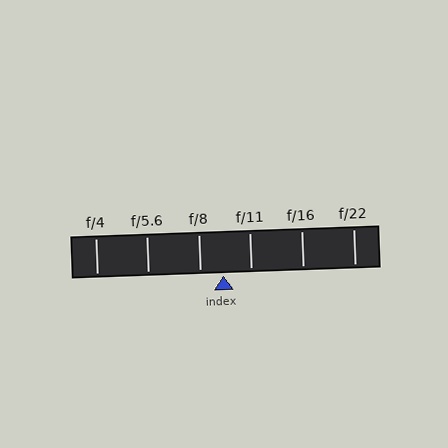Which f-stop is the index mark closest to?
The index mark is closest to f/8.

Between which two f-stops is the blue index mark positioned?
The index mark is between f/8 and f/11.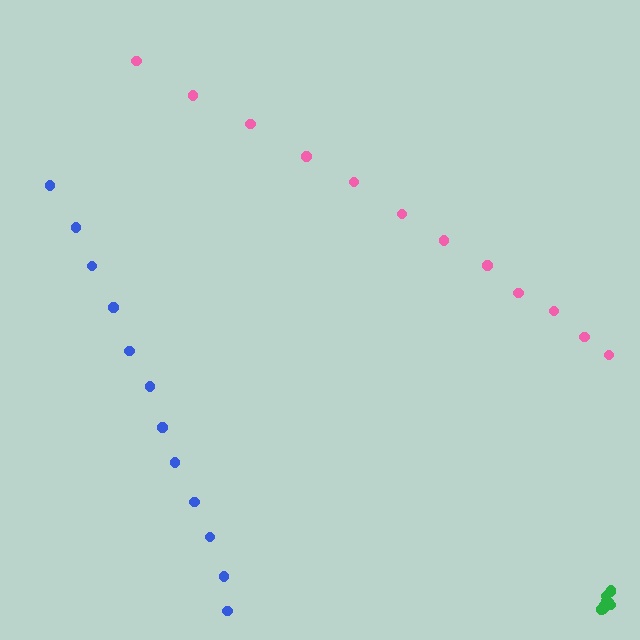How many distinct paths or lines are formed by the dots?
There are 3 distinct paths.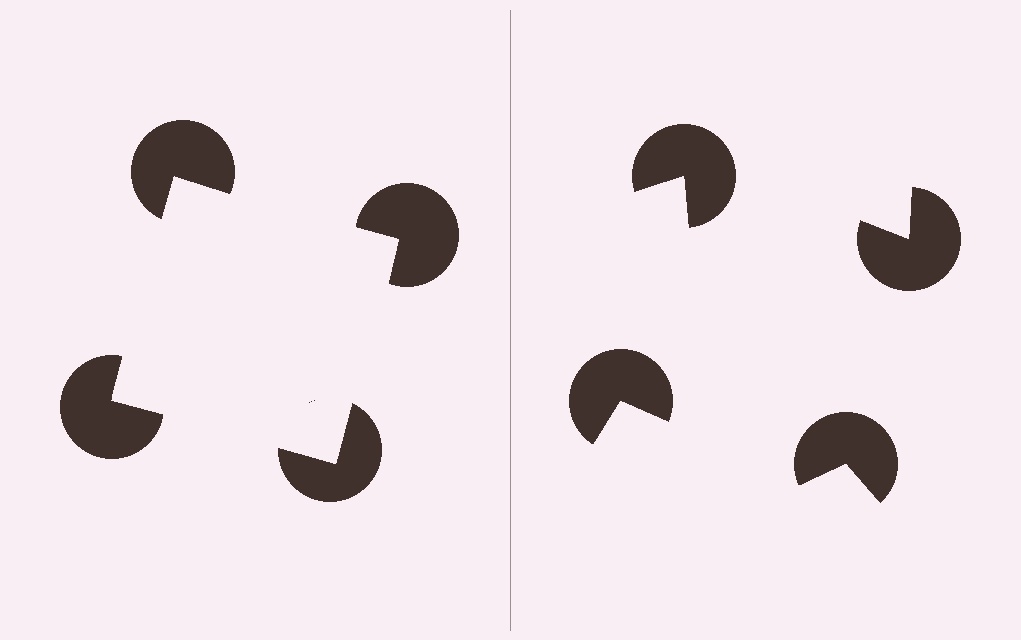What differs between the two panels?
The pac-man discs are positioned identically on both sides; only the wedge orientations differ. On the left they align to a square; on the right they are misaligned.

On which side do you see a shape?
An illusory square appears on the left side. On the right side the wedge cuts are rotated, so no coherent shape forms.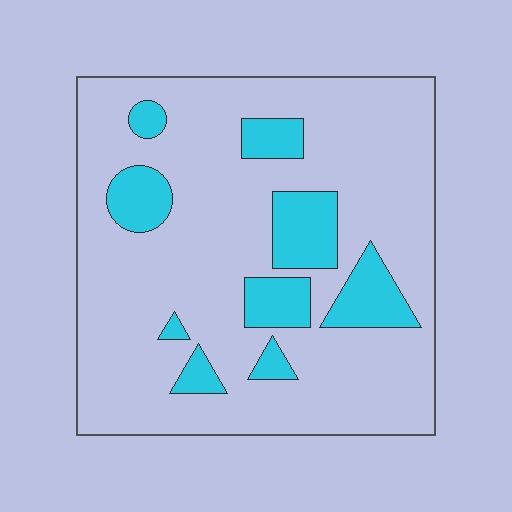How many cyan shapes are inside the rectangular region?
9.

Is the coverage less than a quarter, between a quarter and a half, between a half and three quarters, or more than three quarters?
Less than a quarter.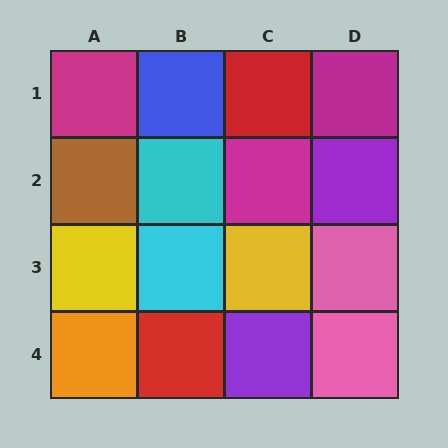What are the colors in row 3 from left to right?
Yellow, cyan, yellow, pink.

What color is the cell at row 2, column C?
Magenta.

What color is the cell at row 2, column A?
Brown.